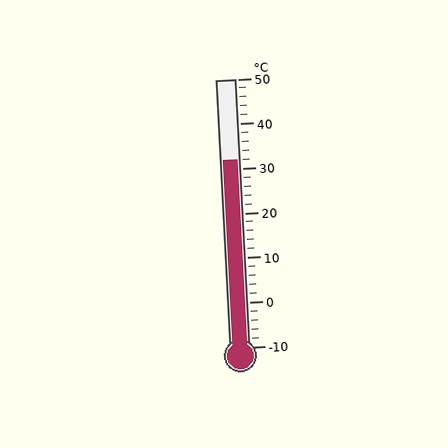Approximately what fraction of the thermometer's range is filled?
The thermometer is filled to approximately 70% of its range.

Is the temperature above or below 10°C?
The temperature is above 10°C.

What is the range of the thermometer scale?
The thermometer scale ranges from -10°C to 50°C.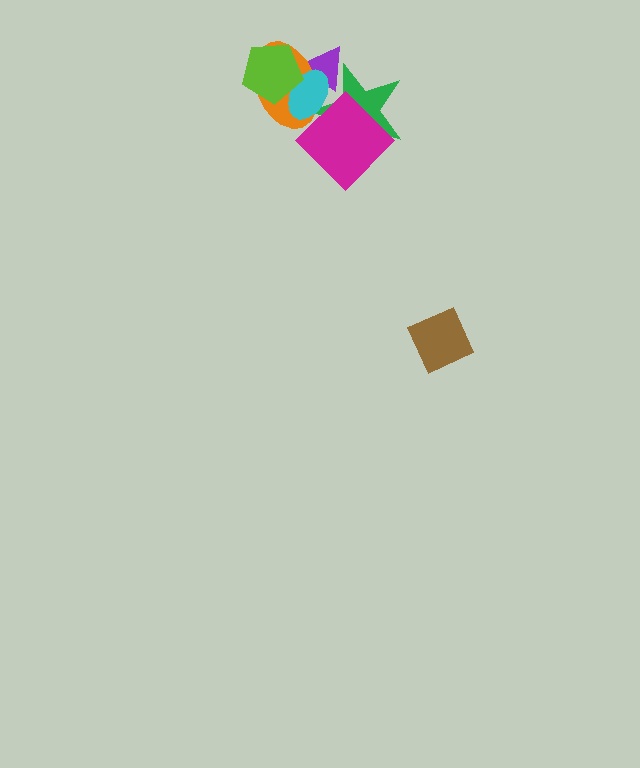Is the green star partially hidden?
Yes, it is partially covered by another shape.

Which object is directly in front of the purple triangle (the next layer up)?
The green star is directly in front of the purple triangle.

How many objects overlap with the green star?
4 objects overlap with the green star.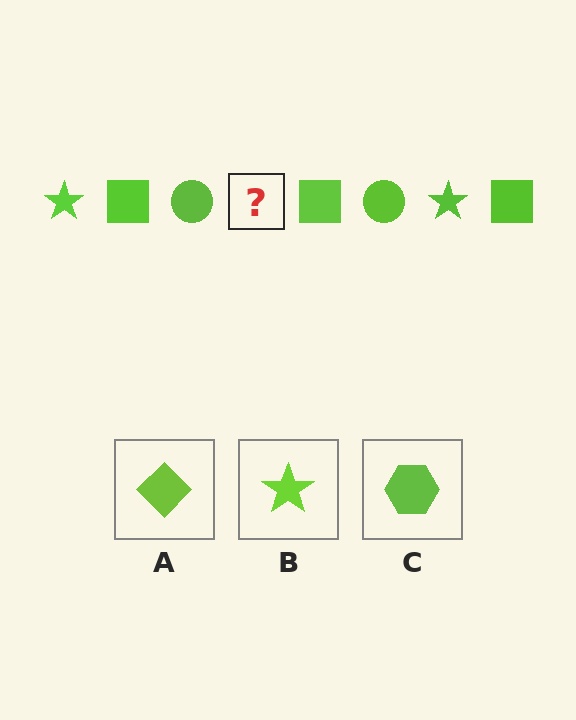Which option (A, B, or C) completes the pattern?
B.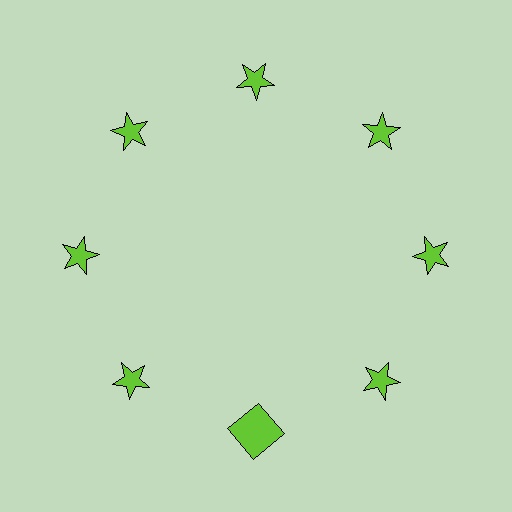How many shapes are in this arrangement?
There are 8 shapes arranged in a ring pattern.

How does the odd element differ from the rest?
It has a different shape: square instead of star.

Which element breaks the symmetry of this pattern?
The lime square at roughly the 6 o'clock position breaks the symmetry. All other shapes are lime stars.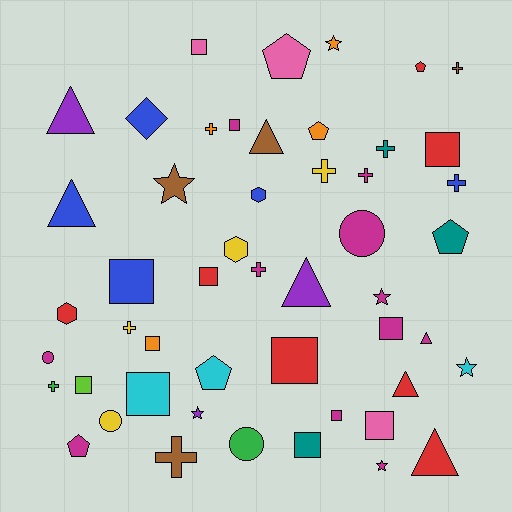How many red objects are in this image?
There are 7 red objects.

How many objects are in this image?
There are 50 objects.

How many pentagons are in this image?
There are 6 pentagons.